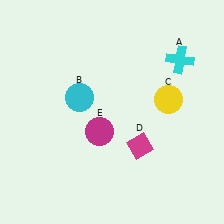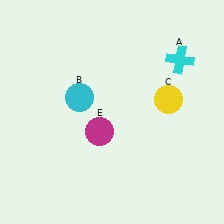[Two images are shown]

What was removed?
The magenta diamond (D) was removed in Image 2.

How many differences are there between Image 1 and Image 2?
There is 1 difference between the two images.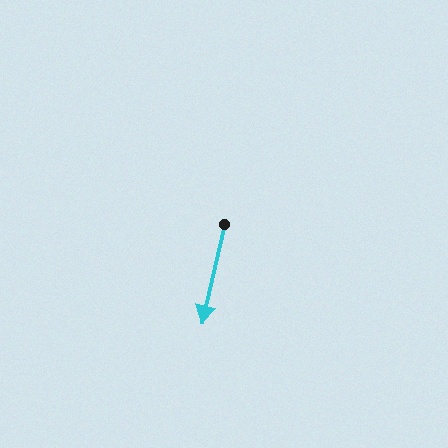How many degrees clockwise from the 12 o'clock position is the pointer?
Approximately 192 degrees.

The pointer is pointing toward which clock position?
Roughly 6 o'clock.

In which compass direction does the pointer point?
South.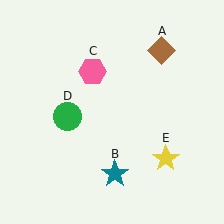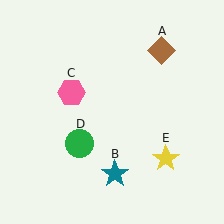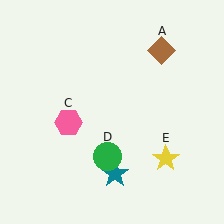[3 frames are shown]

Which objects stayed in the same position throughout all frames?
Brown diamond (object A) and teal star (object B) and yellow star (object E) remained stationary.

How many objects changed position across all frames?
2 objects changed position: pink hexagon (object C), green circle (object D).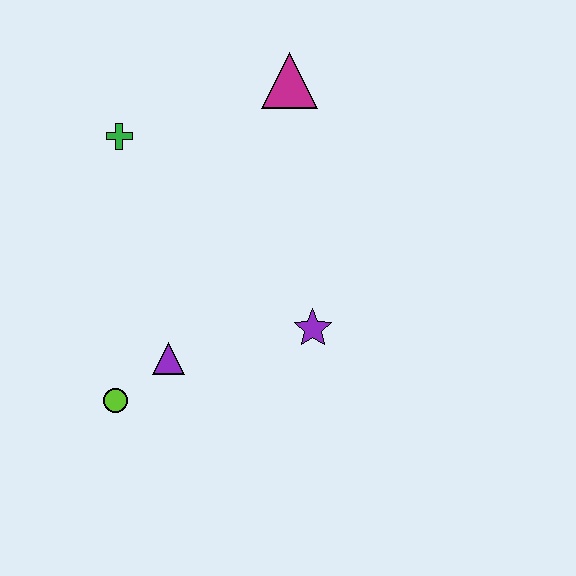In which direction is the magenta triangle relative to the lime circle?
The magenta triangle is above the lime circle.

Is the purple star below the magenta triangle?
Yes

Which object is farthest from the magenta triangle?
The lime circle is farthest from the magenta triangle.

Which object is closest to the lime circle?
The purple triangle is closest to the lime circle.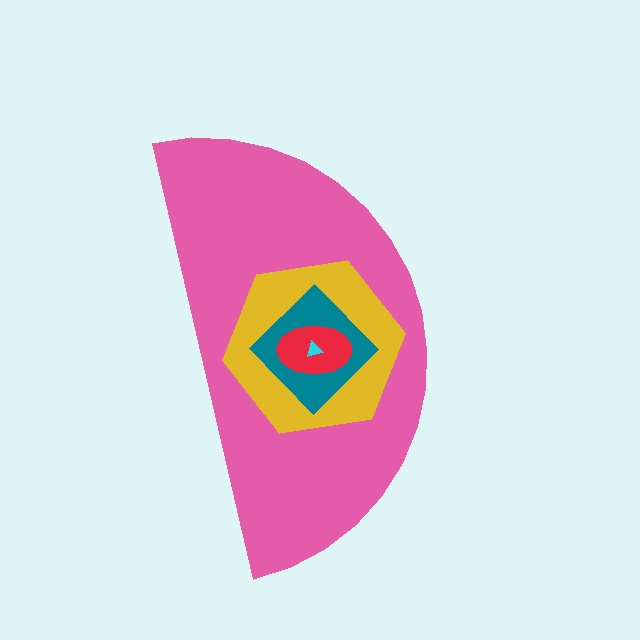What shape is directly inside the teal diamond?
The red ellipse.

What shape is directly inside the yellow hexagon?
The teal diamond.